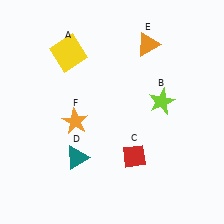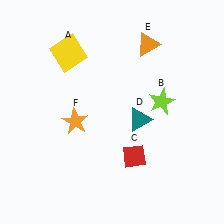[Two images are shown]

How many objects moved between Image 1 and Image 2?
1 object moved between the two images.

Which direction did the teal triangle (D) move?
The teal triangle (D) moved right.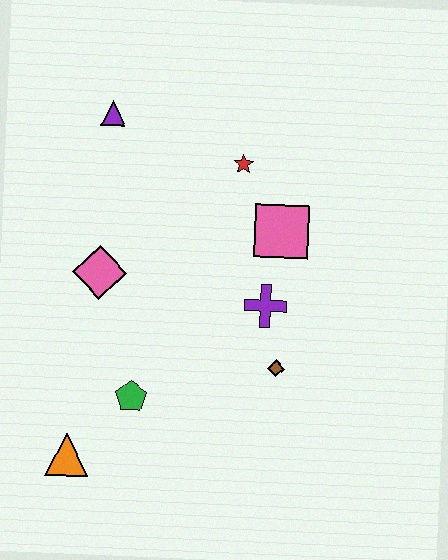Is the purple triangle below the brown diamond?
No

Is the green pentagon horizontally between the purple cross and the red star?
No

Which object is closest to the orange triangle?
The green pentagon is closest to the orange triangle.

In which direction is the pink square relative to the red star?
The pink square is below the red star.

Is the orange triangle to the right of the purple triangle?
No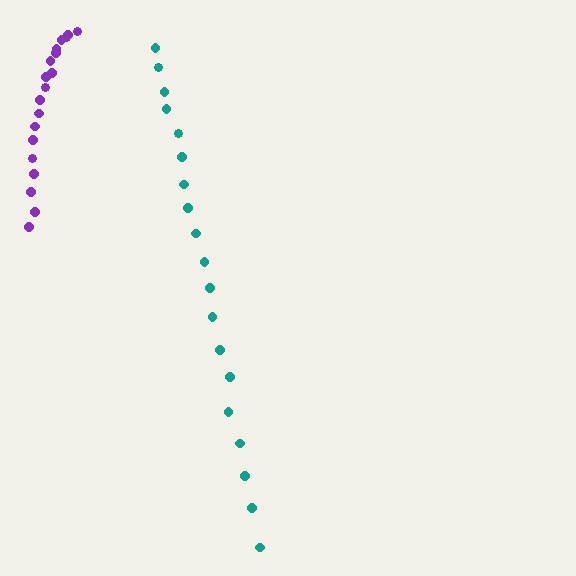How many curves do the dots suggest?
There are 2 distinct paths.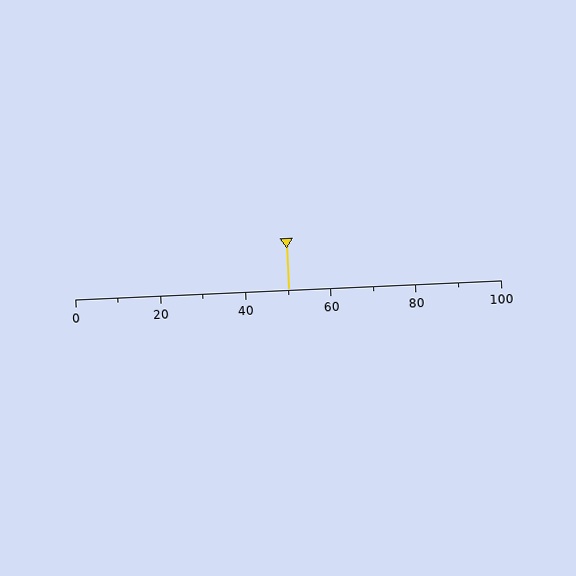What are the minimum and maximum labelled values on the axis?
The axis runs from 0 to 100.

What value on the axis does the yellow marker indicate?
The marker indicates approximately 50.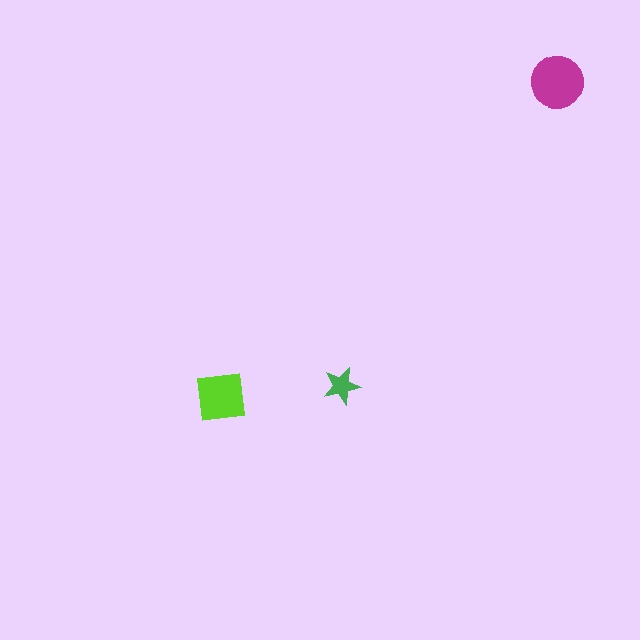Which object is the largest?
The magenta circle.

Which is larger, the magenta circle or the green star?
The magenta circle.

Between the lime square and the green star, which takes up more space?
The lime square.